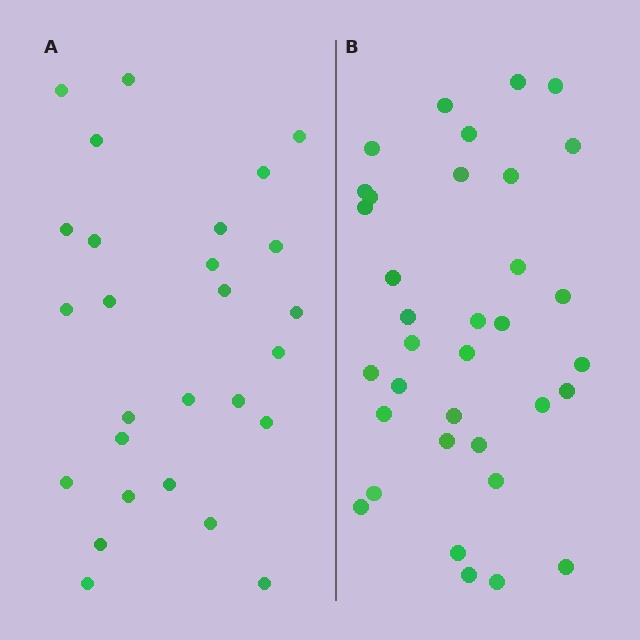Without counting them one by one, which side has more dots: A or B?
Region B (the right region) has more dots.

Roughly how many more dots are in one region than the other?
Region B has roughly 8 or so more dots than region A.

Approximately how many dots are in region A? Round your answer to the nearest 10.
About 30 dots. (The exact count is 27, which rounds to 30.)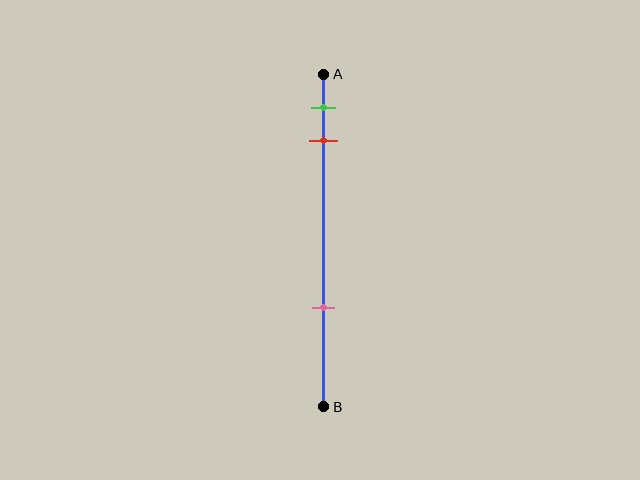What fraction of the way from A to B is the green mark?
The green mark is approximately 10% (0.1) of the way from A to B.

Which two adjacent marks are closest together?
The green and red marks are the closest adjacent pair.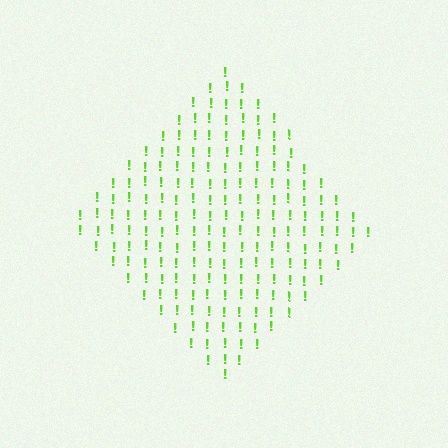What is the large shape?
The large shape is a diamond.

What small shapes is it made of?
It is made of small exclamation marks.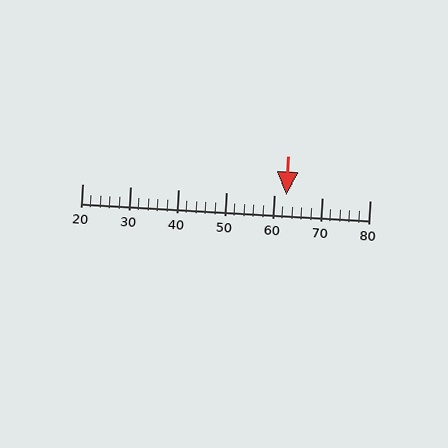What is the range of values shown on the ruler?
The ruler shows values from 20 to 80.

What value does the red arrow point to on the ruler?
The red arrow points to approximately 62.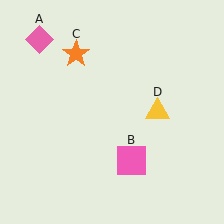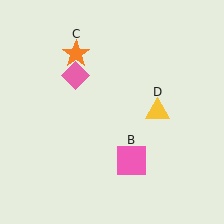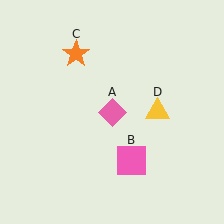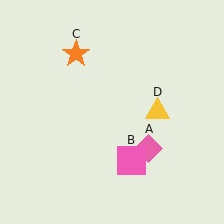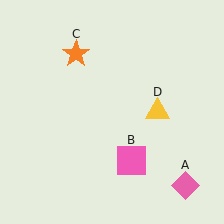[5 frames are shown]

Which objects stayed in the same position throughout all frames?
Pink square (object B) and orange star (object C) and yellow triangle (object D) remained stationary.